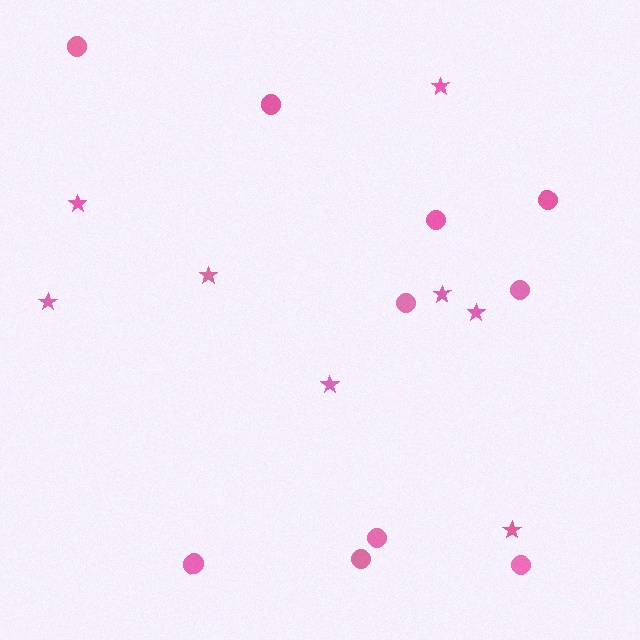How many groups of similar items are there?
There are 2 groups: one group of circles (10) and one group of stars (8).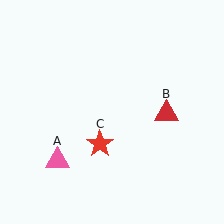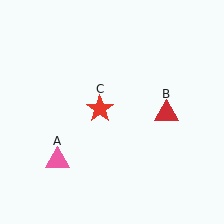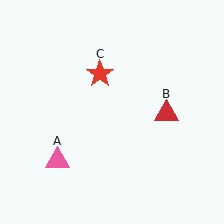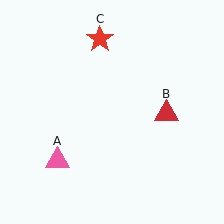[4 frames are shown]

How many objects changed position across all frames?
1 object changed position: red star (object C).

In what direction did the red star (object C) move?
The red star (object C) moved up.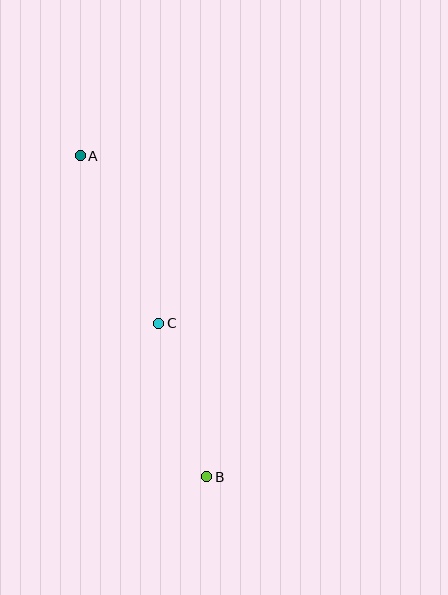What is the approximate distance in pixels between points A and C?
The distance between A and C is approximately 185 pixels.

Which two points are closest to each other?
Points B and C are closest to each other.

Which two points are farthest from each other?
Points A and B are farthest from each other.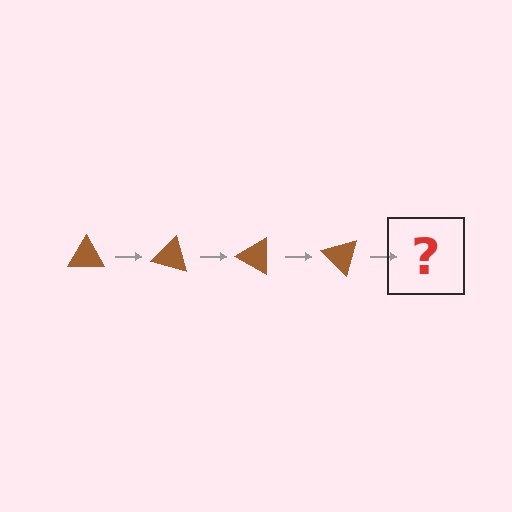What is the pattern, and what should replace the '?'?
The pattern is that the triangle rotates 15 degrees each step. The '?' should be a brown triangle rotated 60 degrees.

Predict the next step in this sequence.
The next step is a brown triangle rotated 60 degrees.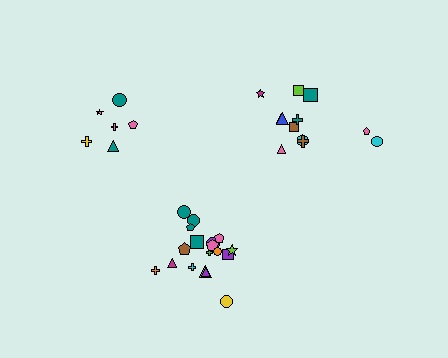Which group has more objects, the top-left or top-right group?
The top-right group.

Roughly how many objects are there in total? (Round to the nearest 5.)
Roughly 35 objects in total.